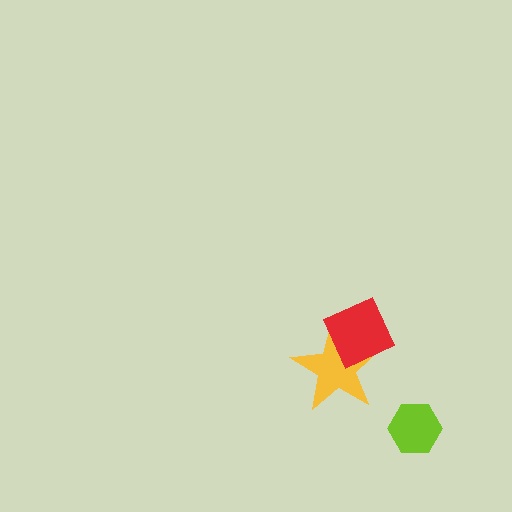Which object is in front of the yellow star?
The red diamond is in front of the yellow star.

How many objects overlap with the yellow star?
1 object overlaps with the yellow star.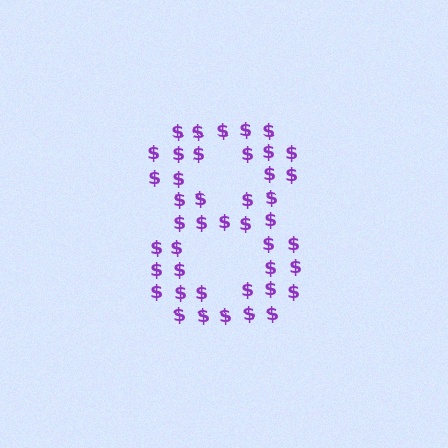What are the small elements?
The small elements are dollar signs.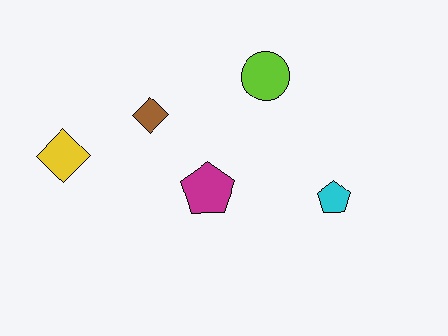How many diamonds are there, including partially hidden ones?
There are 2 diamonds.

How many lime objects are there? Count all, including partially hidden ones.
There is 1 lime object.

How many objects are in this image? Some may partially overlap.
There are 5 objects.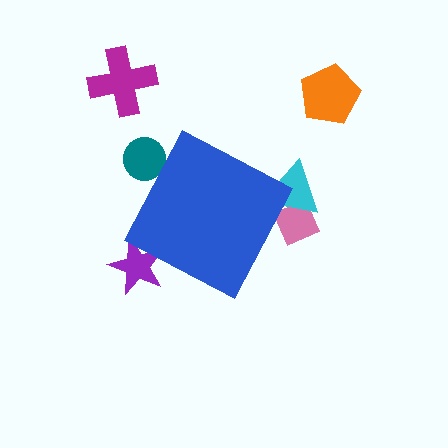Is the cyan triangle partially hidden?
Yes, the cyan triangle is partially hidden behind the blue diamond.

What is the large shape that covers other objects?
A blue diamond.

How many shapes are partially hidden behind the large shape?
4 shapes are partially hidden.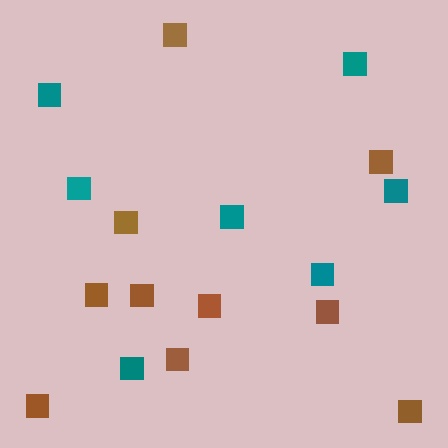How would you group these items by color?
There are 2 groups: one group of teal squares (7) and one group of brown squares (10).